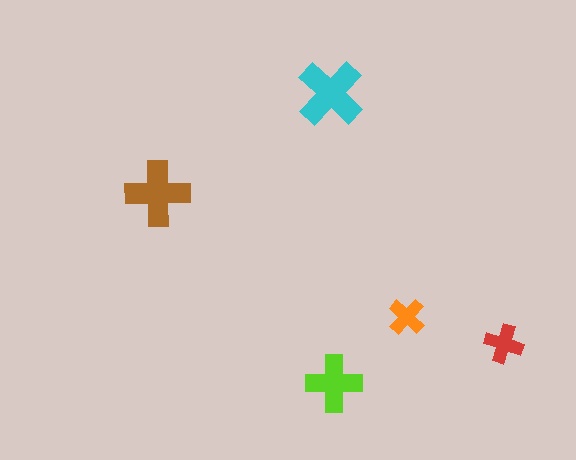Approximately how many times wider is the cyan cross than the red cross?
About 1.5 times wider.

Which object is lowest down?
The lime cross is bottommost.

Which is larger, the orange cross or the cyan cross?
The cyan one.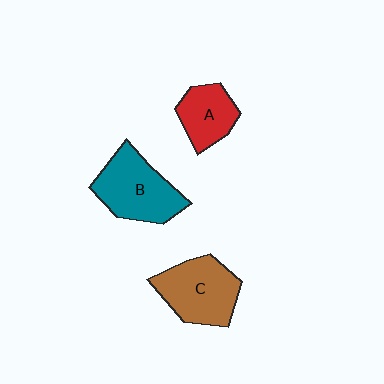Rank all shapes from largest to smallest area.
From largest to smallest: B (teal), C (brown), A (red).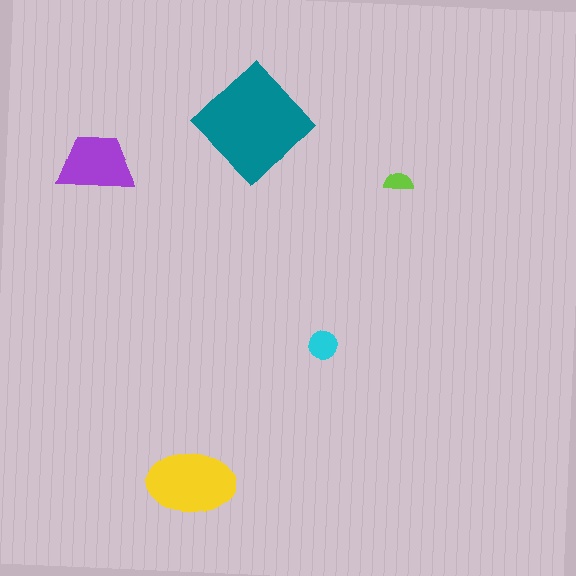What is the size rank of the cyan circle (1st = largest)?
4th.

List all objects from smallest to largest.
The lime semicircle, the cyan circle, the purple trapezoid, the yellow ellipse, the teal diamond.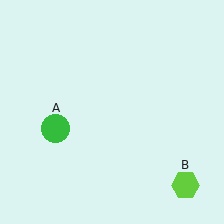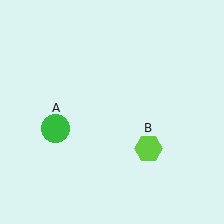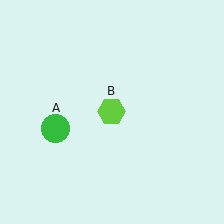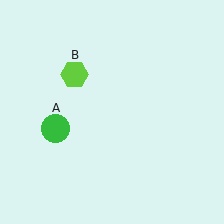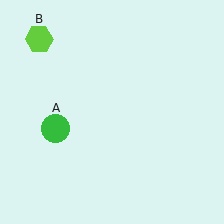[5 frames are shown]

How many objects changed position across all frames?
1 object changed position: lime hexagon (object B).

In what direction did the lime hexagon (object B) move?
The lime hexagon (object B) moved up and to the left.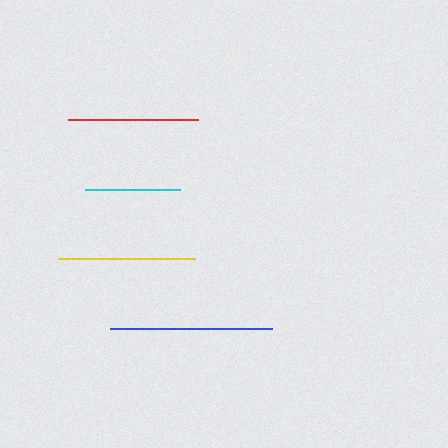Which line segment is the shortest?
The cyan line is the shortest at approximately 95 pixels.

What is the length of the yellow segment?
The yellow segment is approximately 137 pixels long.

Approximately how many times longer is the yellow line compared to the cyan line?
The yellow line is approximately 1.4 times the length of the cyan line.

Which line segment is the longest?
The blue line is the longest at approximately 162 pixels.